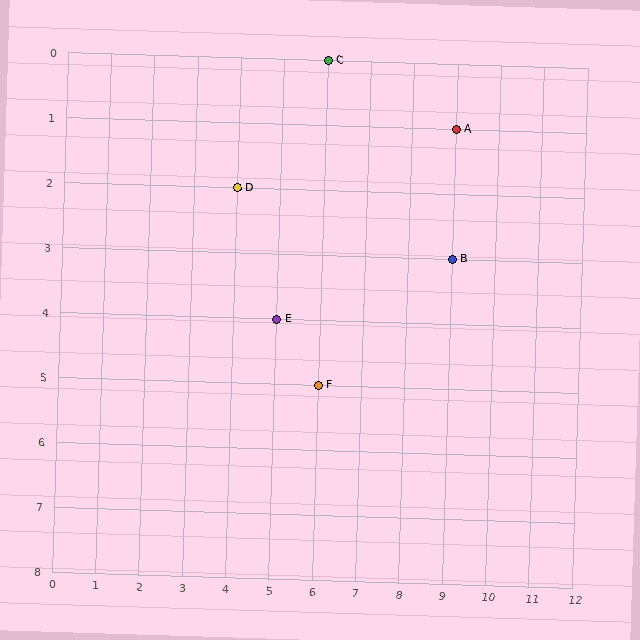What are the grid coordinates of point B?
Point B is at grid coordinates (9, 3).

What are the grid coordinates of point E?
Point E is at grid coordinates (5, 4).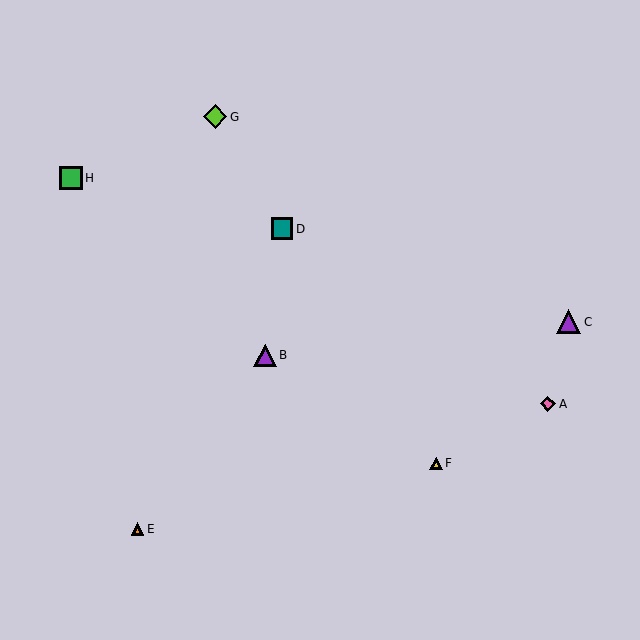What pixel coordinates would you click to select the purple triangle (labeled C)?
Click at (569, 322) to select the purple triangle C.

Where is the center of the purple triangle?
The center of the purple triangle is at (569, 322).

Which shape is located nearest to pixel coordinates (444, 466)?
The yellow triangle (labeled F) at (436, 463) is nearest to that location.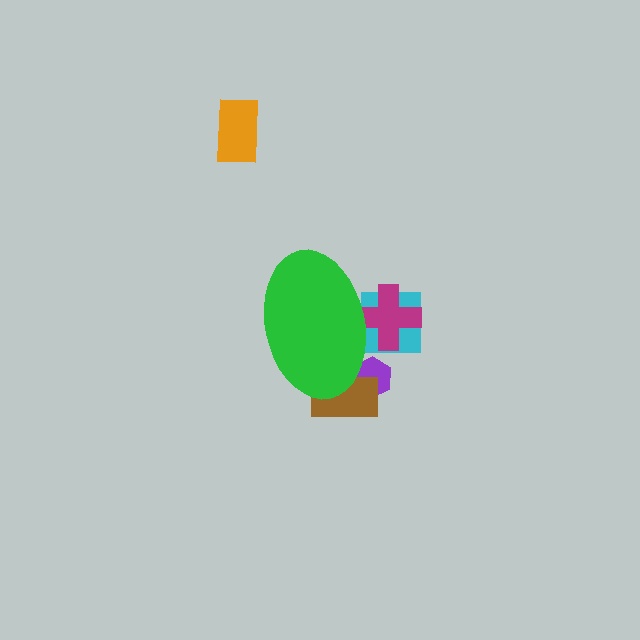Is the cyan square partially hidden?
Yes, the cyan square is partially hidden behind the green ellipse.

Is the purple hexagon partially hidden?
Yes, the purple hexagon is partially hidden behind the green ellipse.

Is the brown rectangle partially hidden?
Yes, the brown rectangle is partially hidden behind the green ellipse.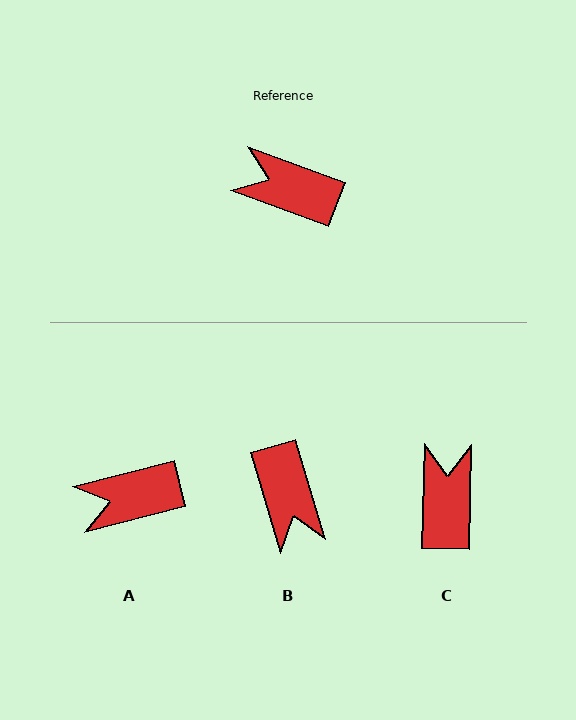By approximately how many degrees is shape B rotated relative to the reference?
Approximately 127 degrees counter-clockwise.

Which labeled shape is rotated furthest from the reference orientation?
B, about 127 degrees away.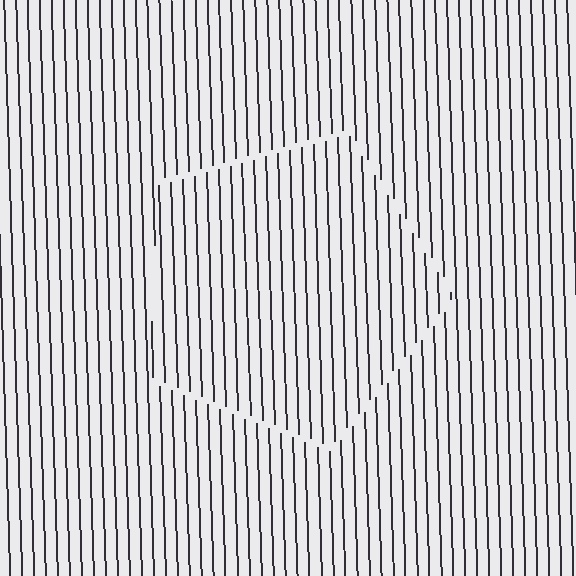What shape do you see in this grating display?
An illusory pentagon. The interior of the shape contains the same grating, shifted by half a period — the contour is defined by the phase discontinuity where line-ends from the inner and outer gratings abut.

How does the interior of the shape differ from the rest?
The interior of the shape contains the same grating, shifted by half a period — the contour is defined by the phase discontinuity where line-ends from the inner and outer gratings abut.